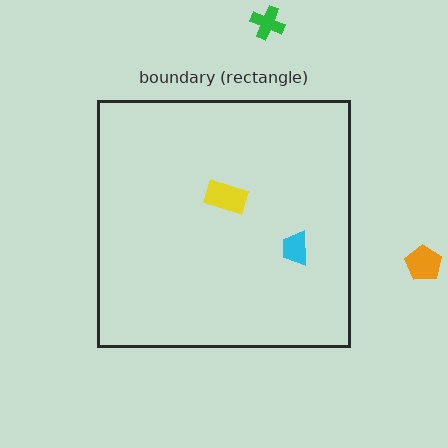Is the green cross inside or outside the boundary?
Outside.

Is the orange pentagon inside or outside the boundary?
Outside.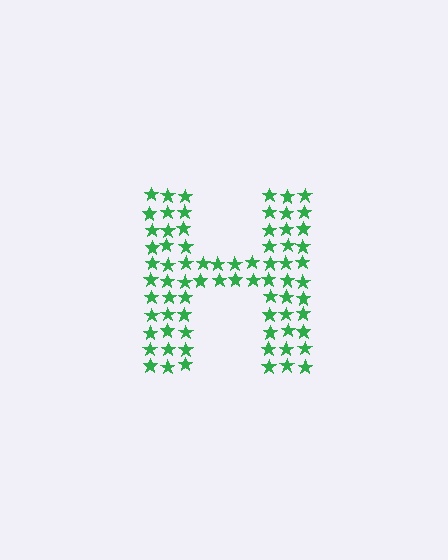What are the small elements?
The small elements are stars.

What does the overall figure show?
The overall figure shows the letter H.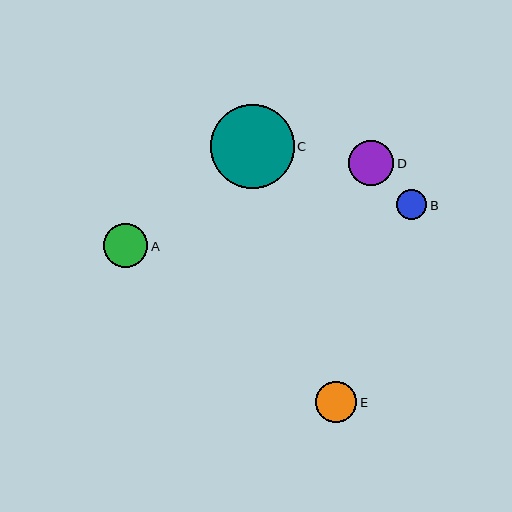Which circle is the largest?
Circle C is the largest with a size of approximately 84 pixels.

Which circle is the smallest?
Circle B is the smallest with a size of approximately 30 pixels.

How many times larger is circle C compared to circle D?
Circle C is approximately 1.9 times the size of circle D.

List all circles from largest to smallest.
From largest to smallest: C, D, A, E, B.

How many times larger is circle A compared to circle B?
Circle A is approximately 1.5 times the size of circle B.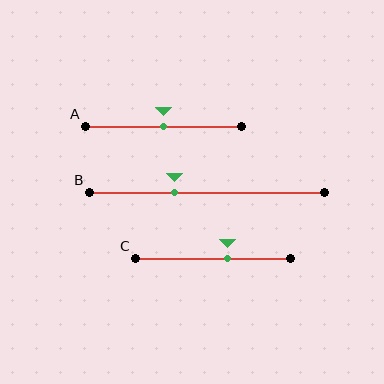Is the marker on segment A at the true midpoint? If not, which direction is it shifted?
Yes, the marker on segment A is at the true midpoint.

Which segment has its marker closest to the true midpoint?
Segment A has its marker closest to the true midpoint.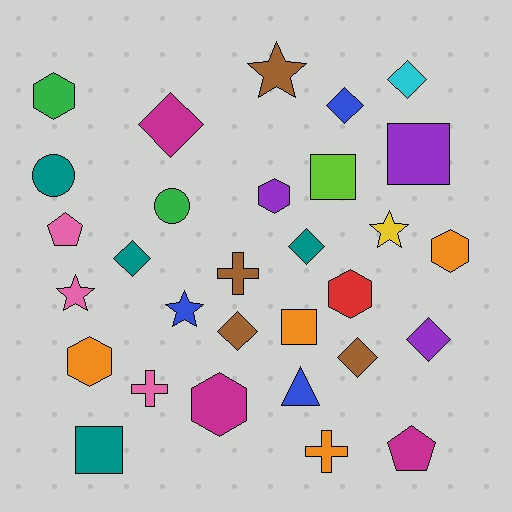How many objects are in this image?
There are 30 objects.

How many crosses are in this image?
There are 3 crosses.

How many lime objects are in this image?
There is 1 lime object.